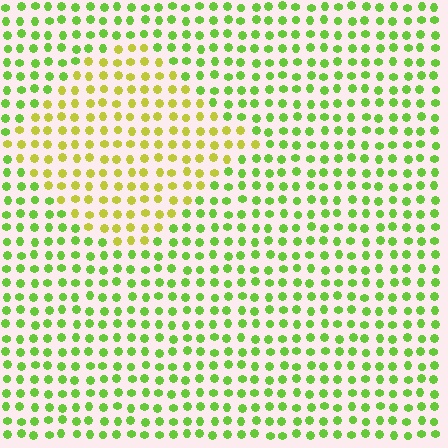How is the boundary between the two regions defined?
The boundary is defined purely by a slight shift in hue (about 37 degrees). Spacing, size, and orientation are identical on both sides.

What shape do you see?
I see a diamond.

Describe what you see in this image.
The image is filled with small lime elements in a uniform arrangement. A diamond-shaped region is visible where the elements are tinted to a slightly different hue, forming a subtle color boundary.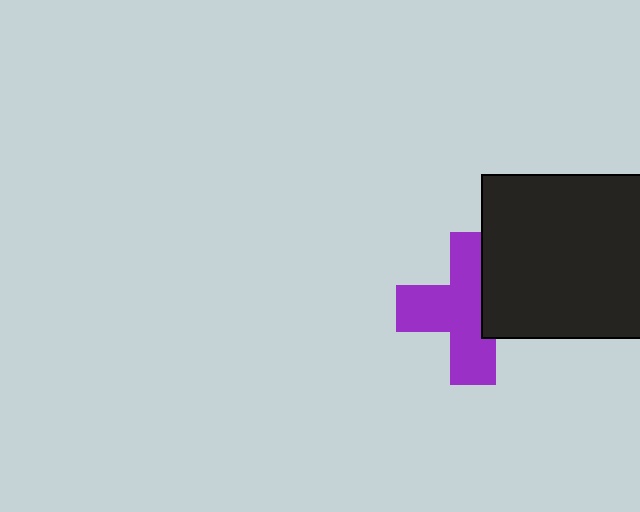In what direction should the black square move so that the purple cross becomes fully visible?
The black square should move right. That is the shortest direction to clear the overlap and leave the purple cross fully visible.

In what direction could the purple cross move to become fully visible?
The purple cross could move left. That would shift it out from behind the black square entirely.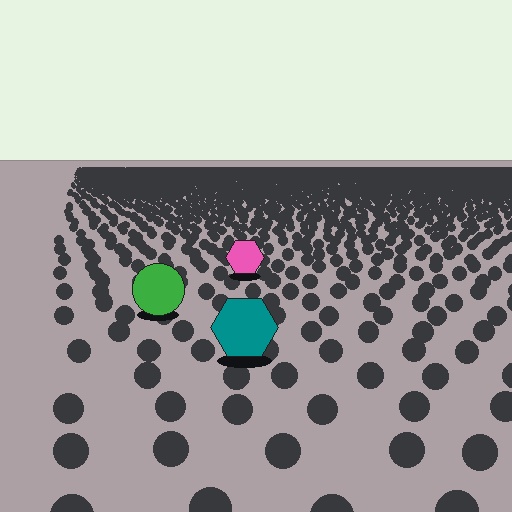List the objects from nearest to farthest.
From nearest to farthest: the teal hexagon, the green circle, the pink hexagon.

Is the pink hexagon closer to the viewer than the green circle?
No. The green circle is closer — you can tell from the texture gradient: the ground texture is coarser near it.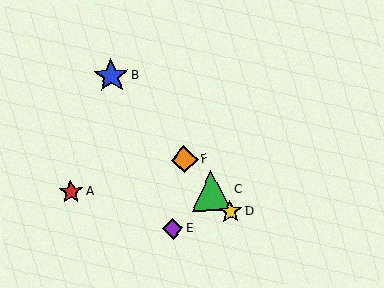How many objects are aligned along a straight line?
4 objects (B, C, D, F) are aligned along a straight line.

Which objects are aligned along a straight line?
Objects B, C, D, F are aligned along a straight line.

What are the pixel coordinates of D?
Object D is at (230, 212).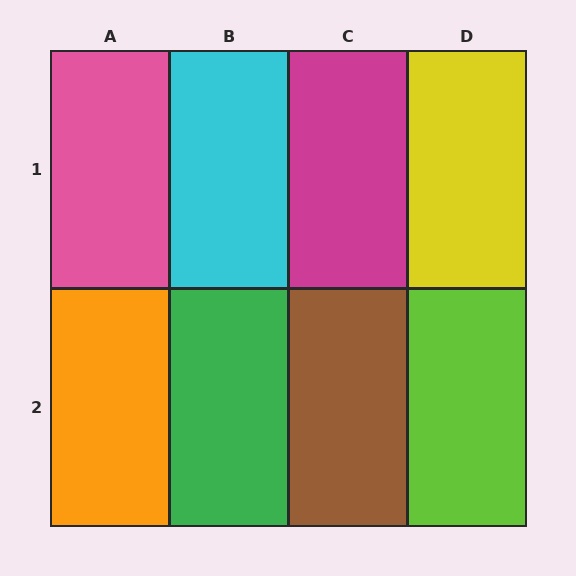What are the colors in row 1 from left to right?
Pink, cyan, magenta, yellow.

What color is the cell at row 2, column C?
Brown.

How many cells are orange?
1 cell is orange.